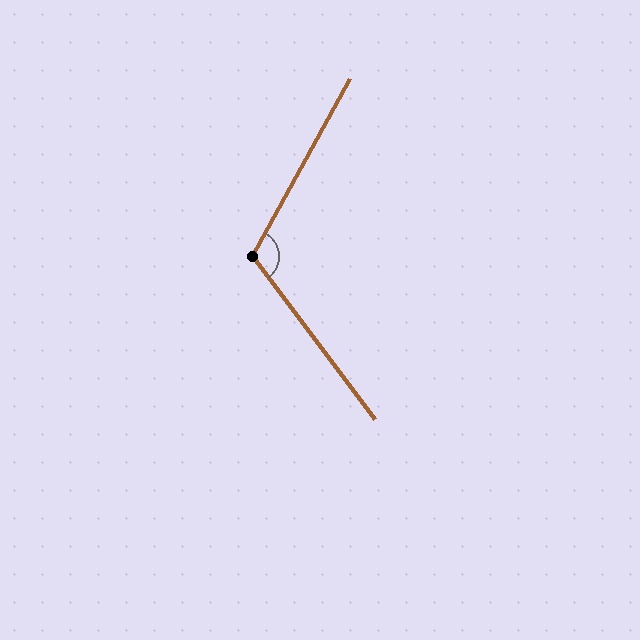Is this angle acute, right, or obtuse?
It is obtuse.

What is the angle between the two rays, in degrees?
Approximately 114 degrees.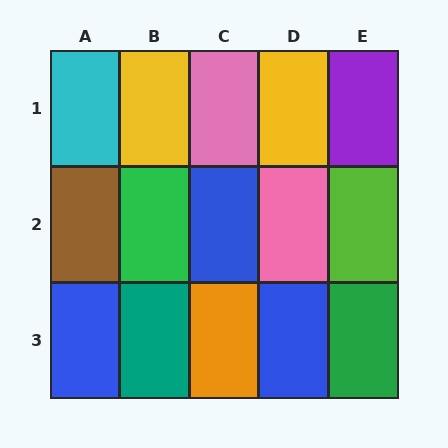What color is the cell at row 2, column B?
Green.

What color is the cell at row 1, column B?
Yellow.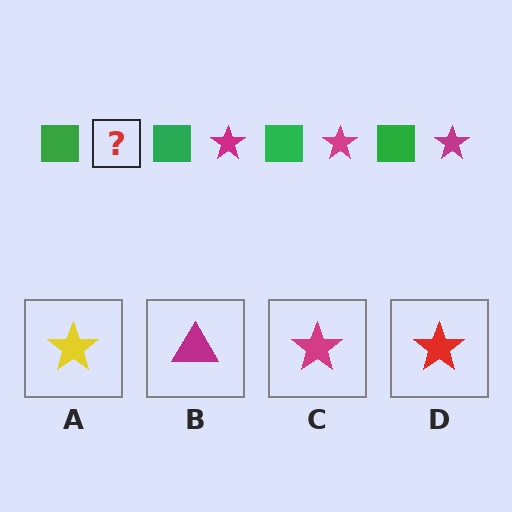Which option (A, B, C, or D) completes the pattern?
C.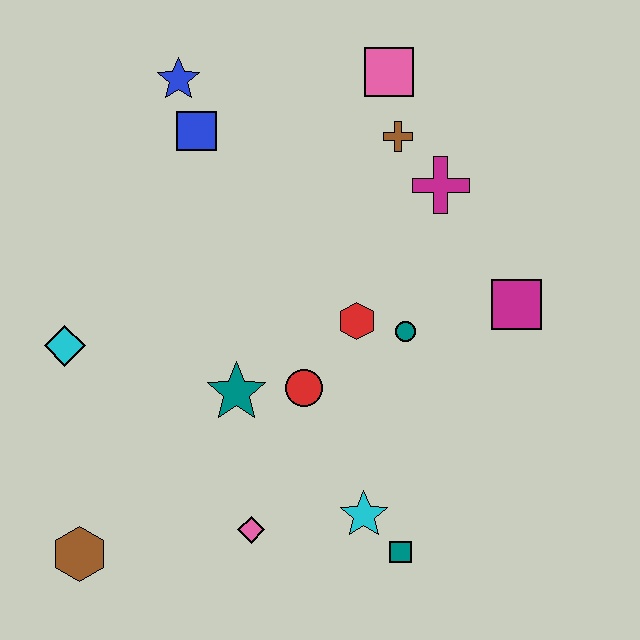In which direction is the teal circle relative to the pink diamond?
The teal circle is above the pink diamond.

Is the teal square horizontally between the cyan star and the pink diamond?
No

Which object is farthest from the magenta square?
The brown hexagon is farthest from the magenta square.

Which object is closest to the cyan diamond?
The teal star is closest to the cyan diamond.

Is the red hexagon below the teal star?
No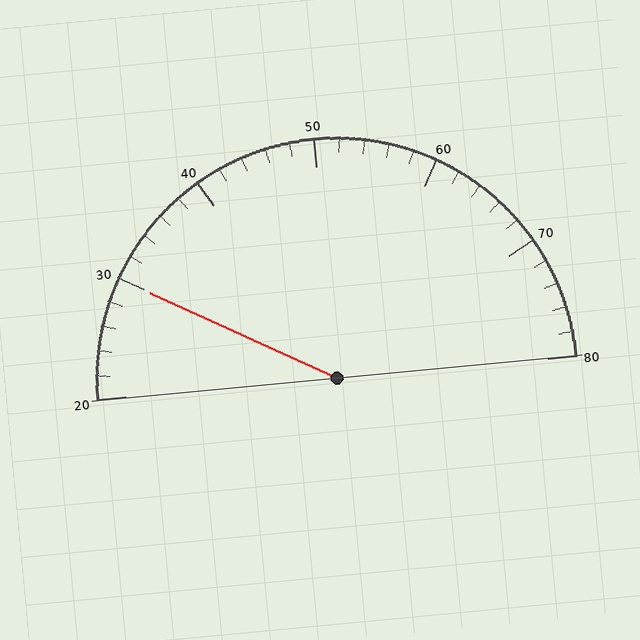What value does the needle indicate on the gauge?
The needle indicates approximately 30.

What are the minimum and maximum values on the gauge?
The gauge ranges from 20 to 80.